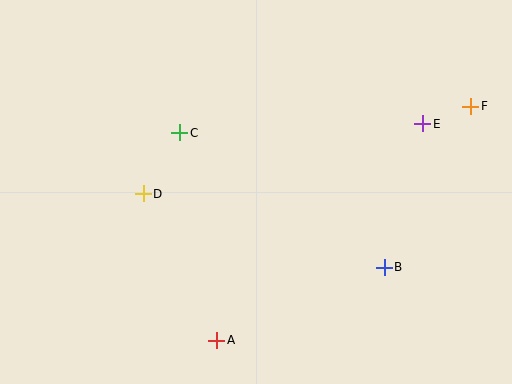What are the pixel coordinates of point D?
Point D is at (143, 194).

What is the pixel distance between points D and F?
The distance between D and F is 339 pixels.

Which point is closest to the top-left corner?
Point C is closest to the top-left corner.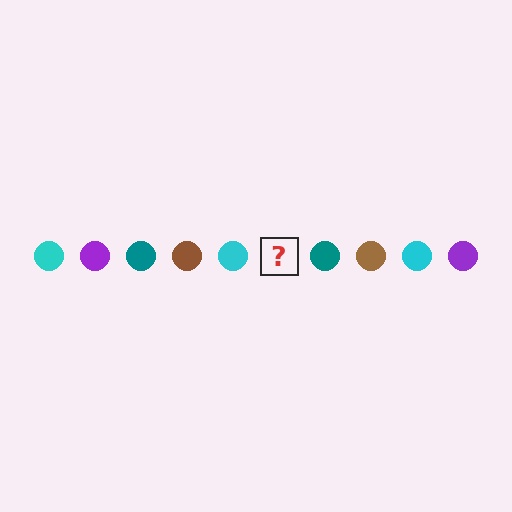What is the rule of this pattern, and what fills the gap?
The rule is that the pattern cycles through cyan, purple, teal, brown circles. The gap should be filled with a purple circle.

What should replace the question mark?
The question mark should be replaced with a purple circle.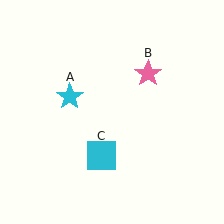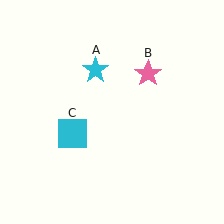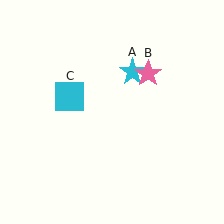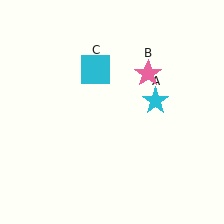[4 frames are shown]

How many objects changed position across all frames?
2 objects changed position: cyan star (object A), cyan square (object C).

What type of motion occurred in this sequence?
The cyan star (object A), cyan square (object C) rotated clockwise around the center of the scene.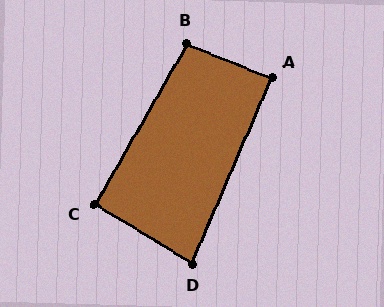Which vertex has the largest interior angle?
B, at approximately 98 degrees.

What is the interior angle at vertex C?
Approximately 91 degrees (approximately right).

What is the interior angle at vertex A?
Approximately 89 degrees (approximately right).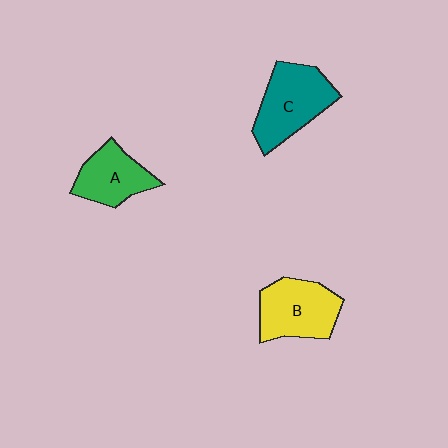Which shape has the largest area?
Shape C (teal).